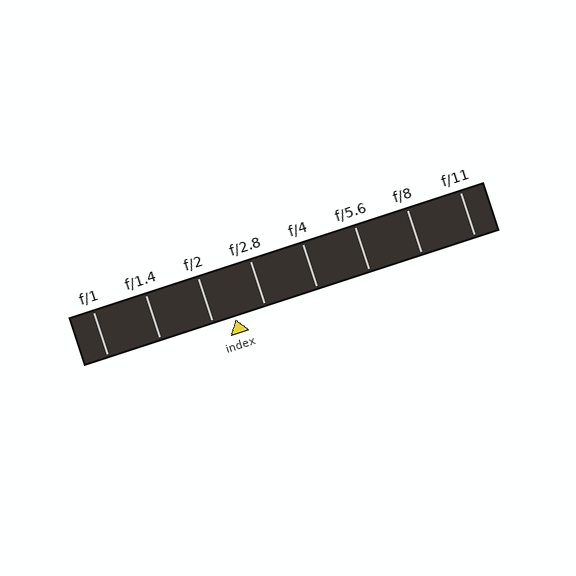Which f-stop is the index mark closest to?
The index mark is closest to f/2.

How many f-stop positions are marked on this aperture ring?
There are 8 f-stop positions marked.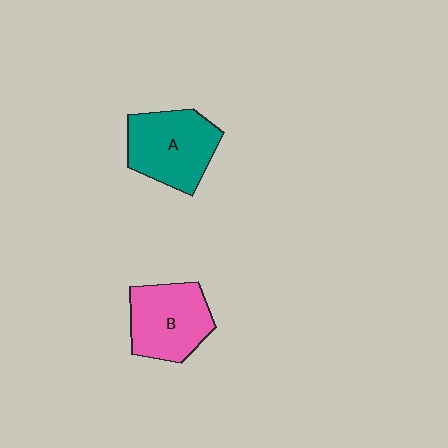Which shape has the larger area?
Shape A (teal).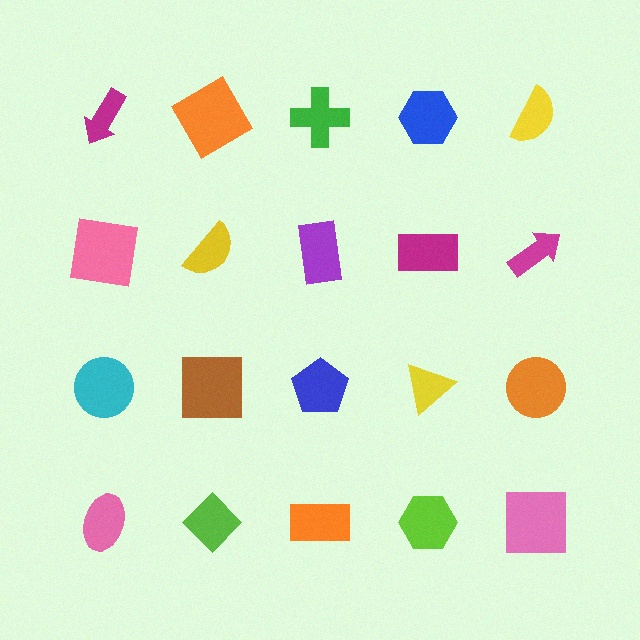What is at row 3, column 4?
A yellow triangle.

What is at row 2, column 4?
A magenta rectangle.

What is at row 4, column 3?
An orange rectangle.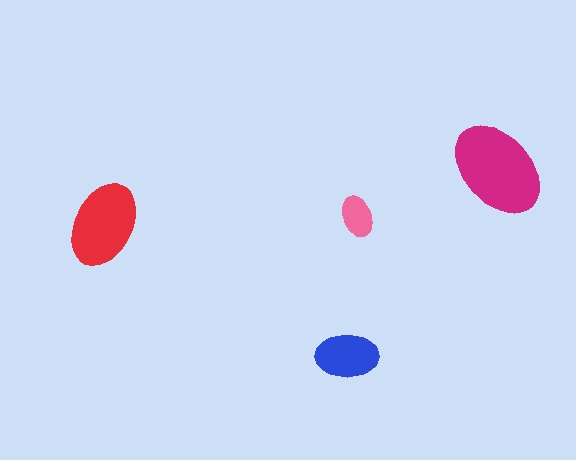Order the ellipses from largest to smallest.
the magenta one, the red one, the blue one, the pink one.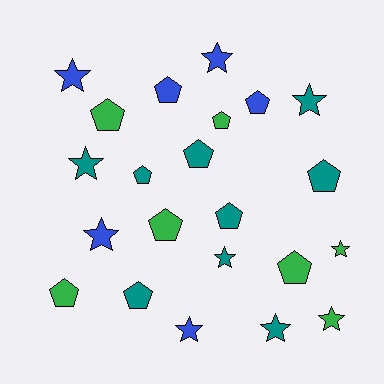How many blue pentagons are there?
There are 2 blue pentagons.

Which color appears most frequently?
Teal, with 9 objects.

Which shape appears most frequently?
Pentagon, with 12 objects.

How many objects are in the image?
There are 22 objects.